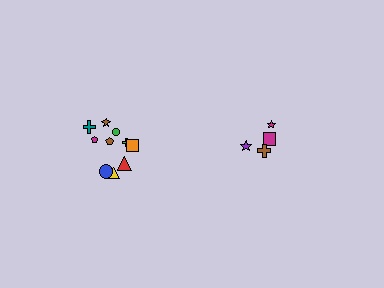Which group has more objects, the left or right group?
The left group.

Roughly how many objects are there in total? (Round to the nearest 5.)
Roughly 15 objects in total.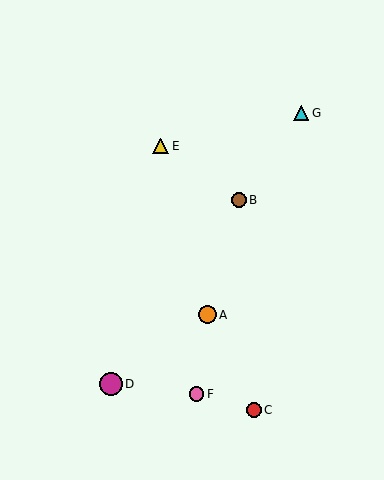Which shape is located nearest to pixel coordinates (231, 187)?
The brown circle (labeled B) at (239, 200) is nearest to that location.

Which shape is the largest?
The magenta circle (labeled D) is the largest.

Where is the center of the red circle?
The center of the red circle is at (254, 410).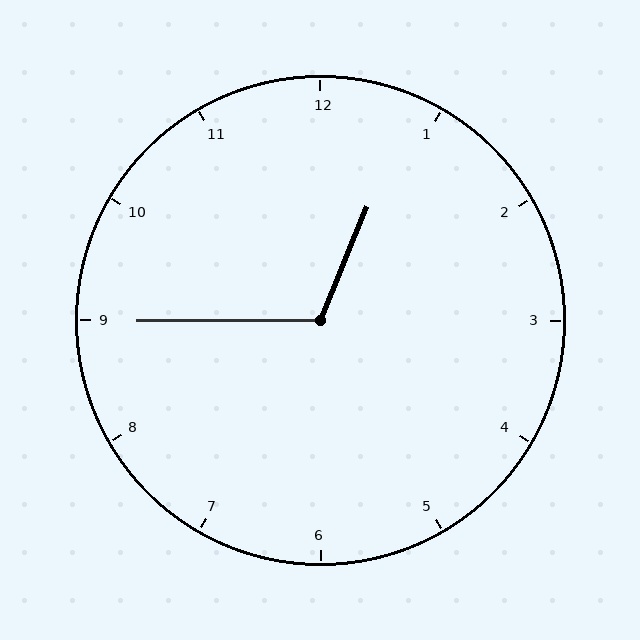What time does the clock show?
12:45.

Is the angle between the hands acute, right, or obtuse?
It is obtuse.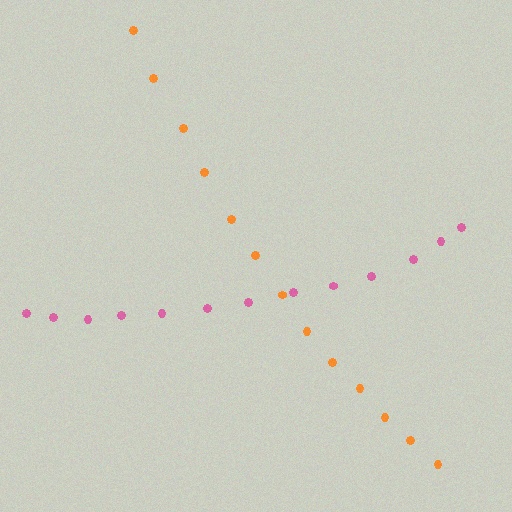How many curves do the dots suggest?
There are 2 distinct paths.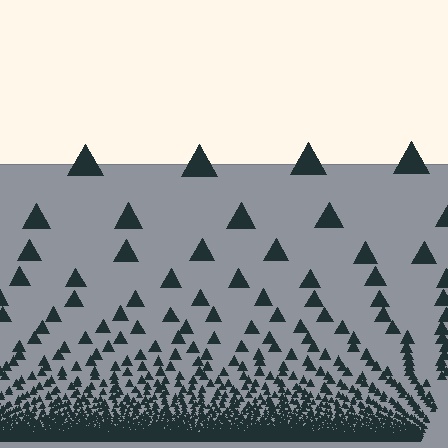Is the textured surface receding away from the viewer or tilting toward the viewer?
The surface appears to tilt toward the viewer. Texture elements get larger and sparser toward the top.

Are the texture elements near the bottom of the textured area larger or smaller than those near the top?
Smaller. The gradient is inverted — elements near the bottom are smaller and denser.